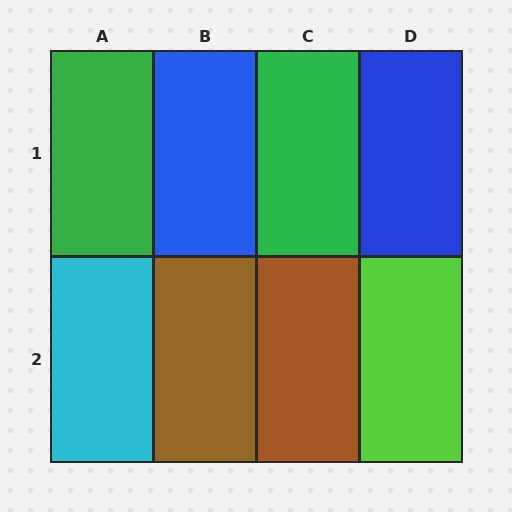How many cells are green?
2 cells are green.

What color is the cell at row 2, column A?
Cyan.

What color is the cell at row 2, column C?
Brown.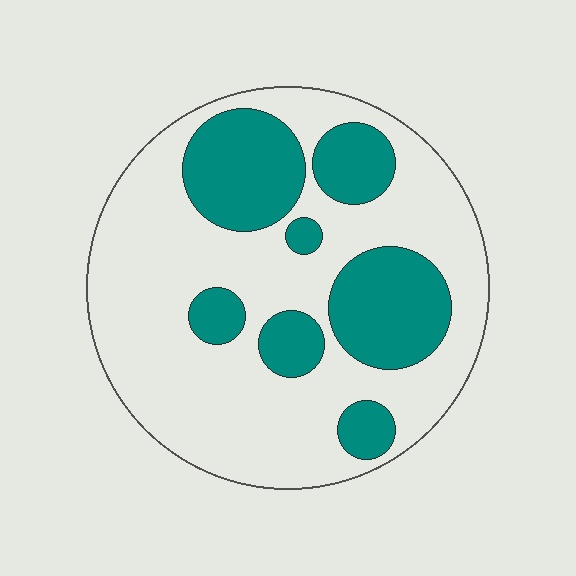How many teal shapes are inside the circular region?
7.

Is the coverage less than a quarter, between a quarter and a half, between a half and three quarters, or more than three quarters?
Between a quarter and a half.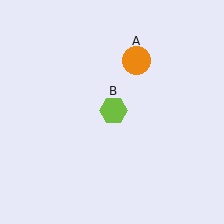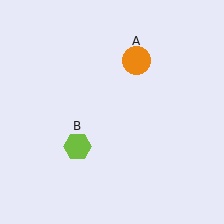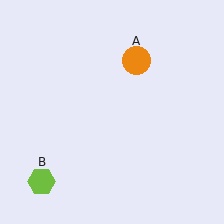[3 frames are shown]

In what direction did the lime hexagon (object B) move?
The lime hexagon (object B) moved down and to the left.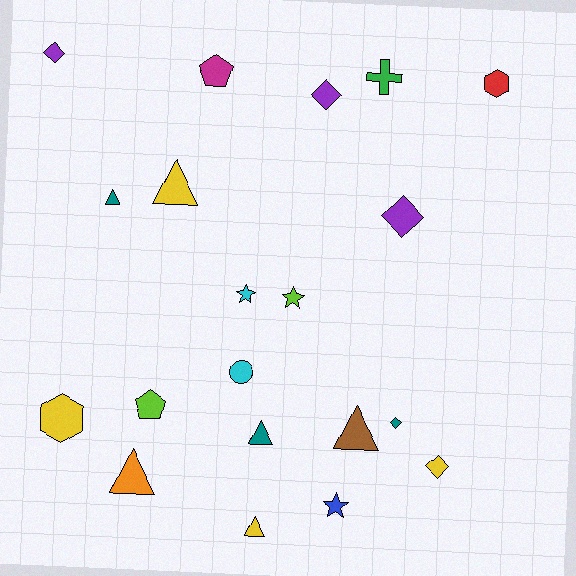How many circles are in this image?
There is 1 circle.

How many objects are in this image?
There are 20 objects.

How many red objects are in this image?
There is 1 red object.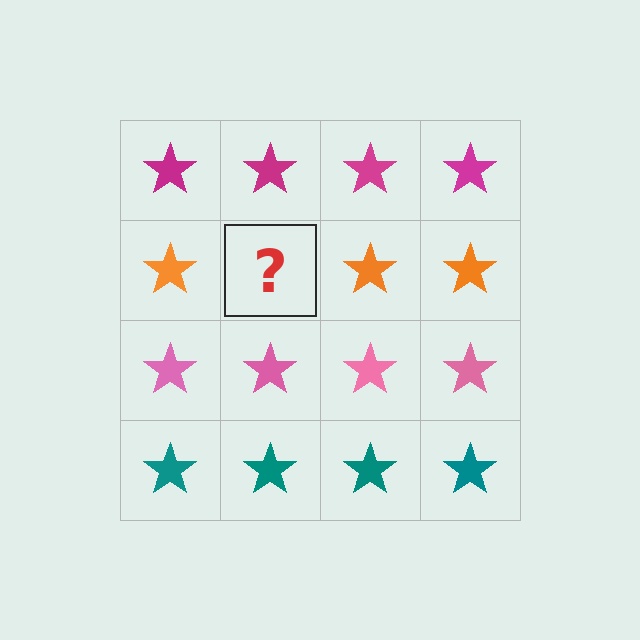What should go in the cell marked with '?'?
The missing cell should contain an orange star.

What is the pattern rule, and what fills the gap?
The rule is that each row has a consistent color. The gap should be filled with an orange star.